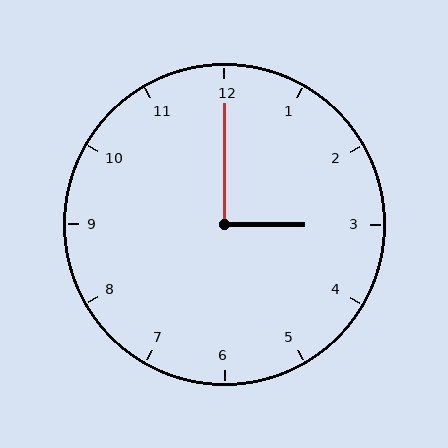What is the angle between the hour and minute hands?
Approximately 90 degrees.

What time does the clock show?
3:00.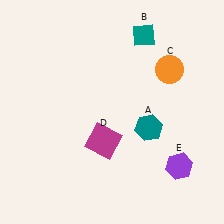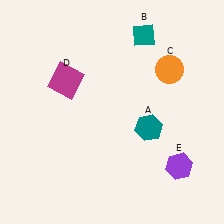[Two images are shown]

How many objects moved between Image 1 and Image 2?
1 object moved between the two images.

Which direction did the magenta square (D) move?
The magenta square (D) moved up.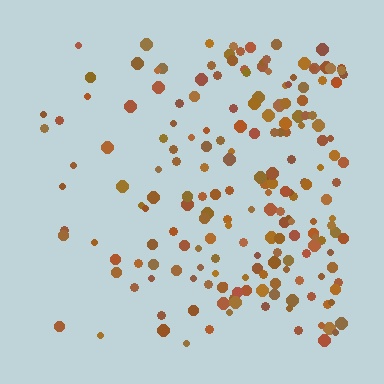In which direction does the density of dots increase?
From left to right, with the right side densest.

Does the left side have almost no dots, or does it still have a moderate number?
Still a moderate number, just noticeably fewer than the right.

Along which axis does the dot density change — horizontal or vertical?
Horizontal.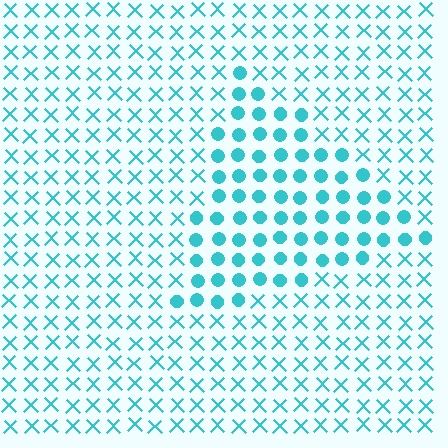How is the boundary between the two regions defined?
The boundary is defined by a change in element shape: circles inside vs. X marks outside. All elements share the same color and spacing.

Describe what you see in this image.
The image is filled with small cyan elements arranged in a uniform grid. A triangle-shaped region contains circles, while the surrounding area contains X marks. The boundary is defined purely by the change in element shape.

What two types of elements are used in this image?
The image uses circles inside the triangle region and X marks outside it.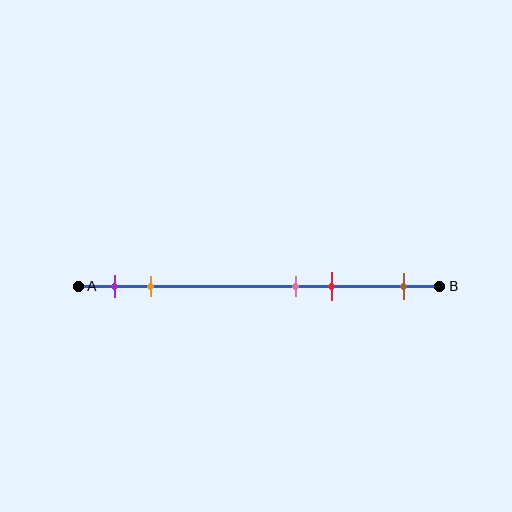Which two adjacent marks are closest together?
The pink and red marks are the closest adjacent pair.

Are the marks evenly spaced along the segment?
No, the marks are not evenly spaced.